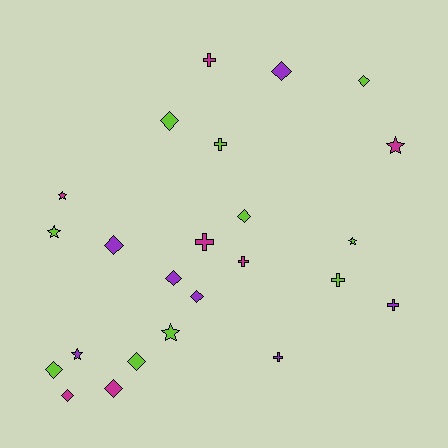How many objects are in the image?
There are 24 objects.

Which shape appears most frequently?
Diamond, with 11 objects.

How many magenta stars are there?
There are 2 magenta stars.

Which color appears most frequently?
Lime, with 10 objects.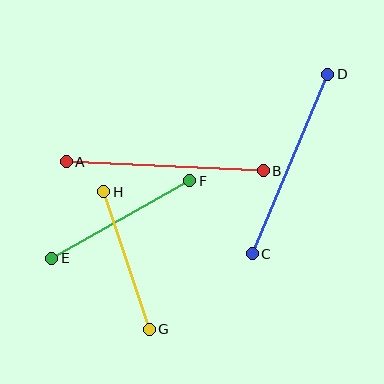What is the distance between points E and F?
The distance is approximately 158 pixels.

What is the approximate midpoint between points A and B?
The midpoint is at approximately (165, 166) pixels.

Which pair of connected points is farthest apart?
Points A and B are farthest apart.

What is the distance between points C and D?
The distance is approximately 195 pixels.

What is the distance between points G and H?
The distance is approximately 145 pixels.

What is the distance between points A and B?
The distance is approximately 197 pixels.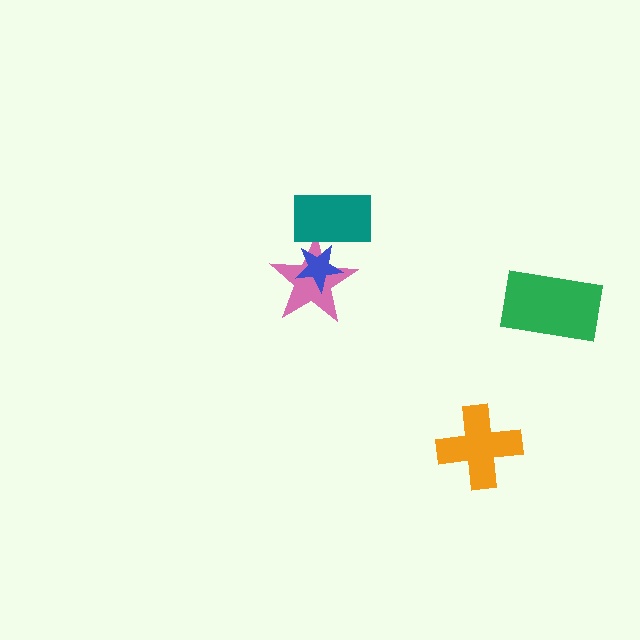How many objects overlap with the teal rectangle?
2 objects overlap with the teal rectangle.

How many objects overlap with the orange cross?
0 objects overlap with the orange cross.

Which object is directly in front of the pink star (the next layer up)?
The blue star is directly in front of the pink star.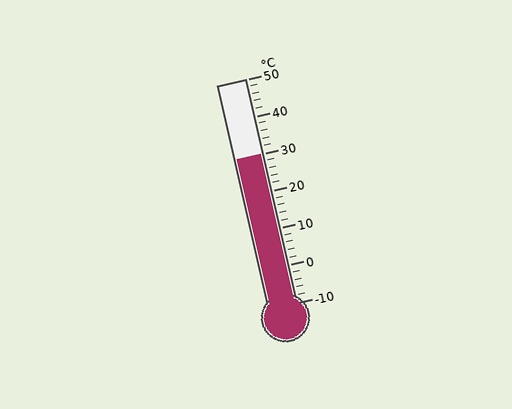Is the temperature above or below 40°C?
The temperature is below 40°C.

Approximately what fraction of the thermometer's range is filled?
The thermometer is filled to approximately 65% of its range.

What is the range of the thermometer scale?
The thermometer scale ranges from -10°C to 50°C.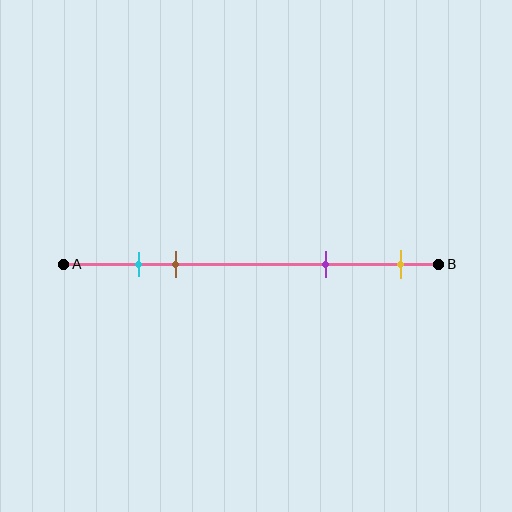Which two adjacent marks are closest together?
The cyan and brown marks are the closest adjacent pair.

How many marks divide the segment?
There are 4 marks dividing the segment.